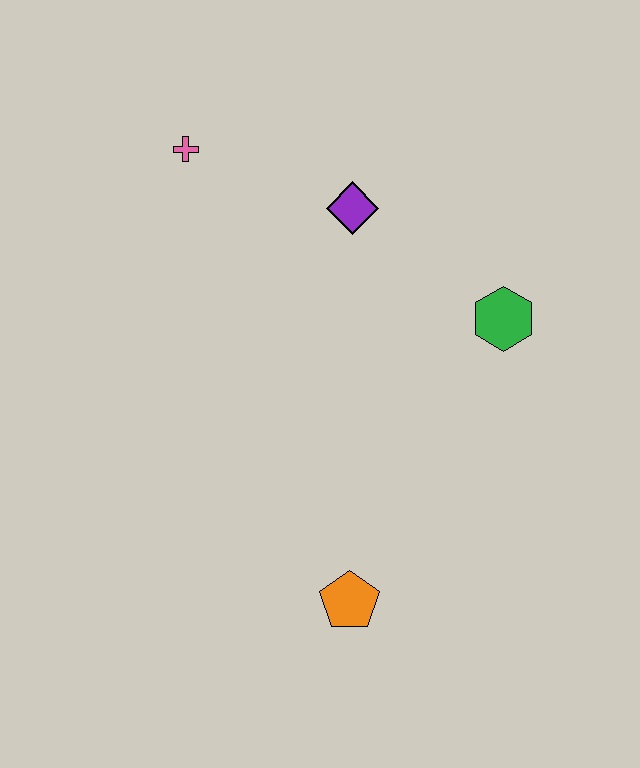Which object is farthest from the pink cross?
The orange pentagon is farthest from the pink cross.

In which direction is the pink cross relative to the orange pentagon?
The pink cross is above the orange pentagon.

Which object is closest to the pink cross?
The purple diamond is closest to the pink cross.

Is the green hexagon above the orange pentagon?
Yes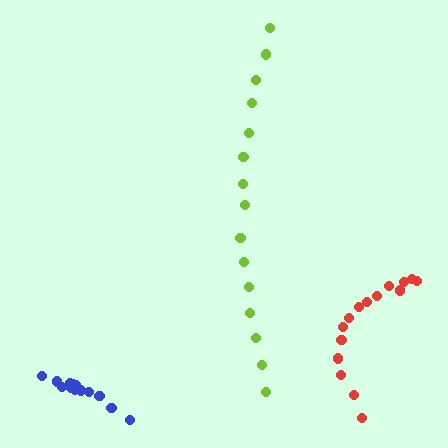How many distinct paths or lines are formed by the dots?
There are 3 distinct paths.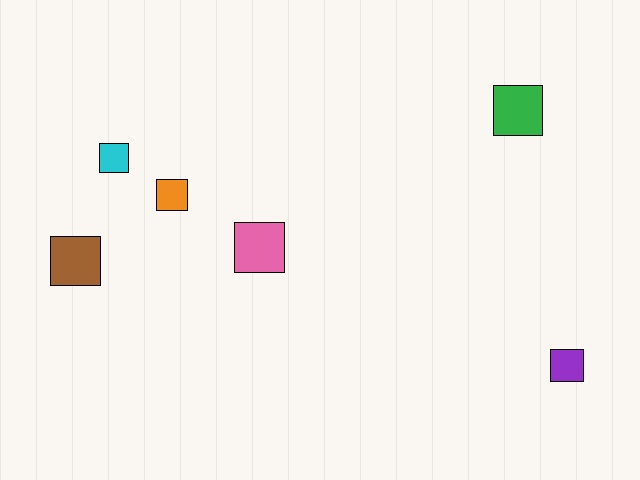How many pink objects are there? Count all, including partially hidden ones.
There is 1 pink object.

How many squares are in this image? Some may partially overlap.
There are 6 squares.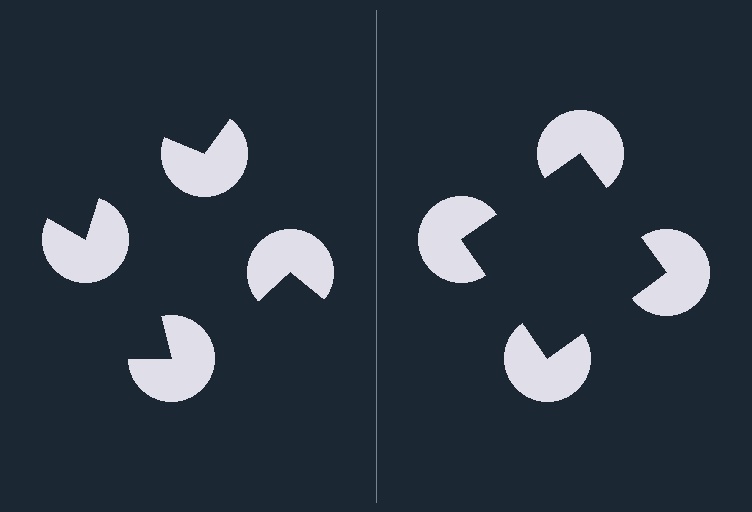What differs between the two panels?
The pac-man discs are positioned identically on both sides; only the wedge orientations differ. On the right they align to a square; on the left they are misaligned.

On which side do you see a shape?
An illusory square appears on the right side. On the left side the wedge cuts are rotated, so no coherent shape forms.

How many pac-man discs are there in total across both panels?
8 — 4 on each side.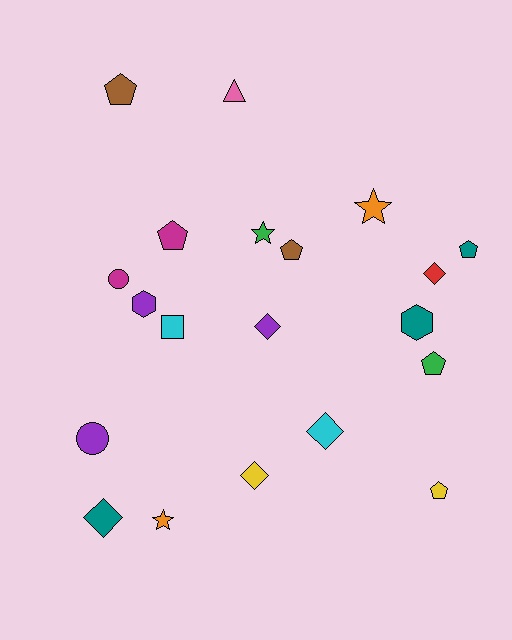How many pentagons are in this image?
There are 6 pentagons.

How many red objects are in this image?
There is 1 red object.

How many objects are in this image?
There are 20 objects.